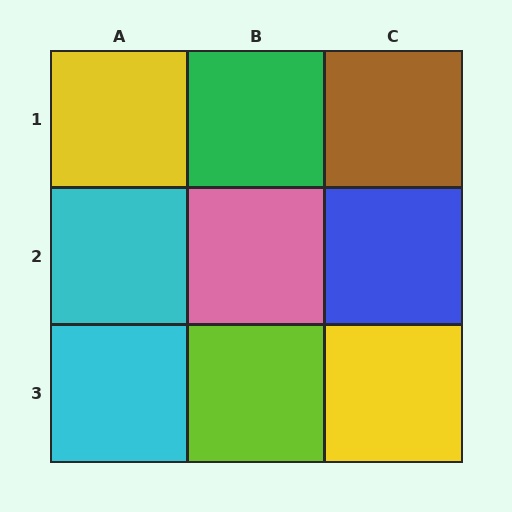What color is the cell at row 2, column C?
Blue.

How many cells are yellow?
2 cells are yellow.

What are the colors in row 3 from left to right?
Cyan, lime, yellow.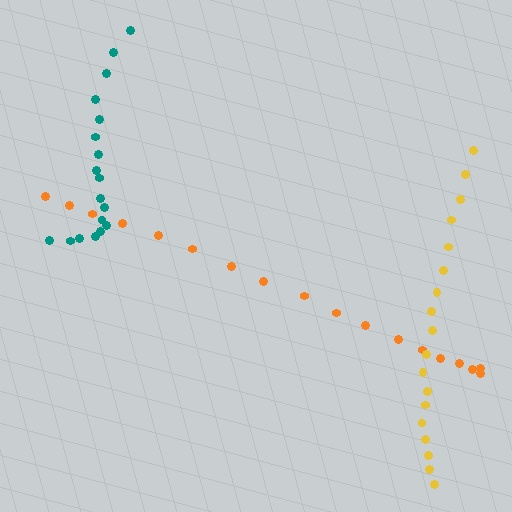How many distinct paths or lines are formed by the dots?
There are 3 distinct paths.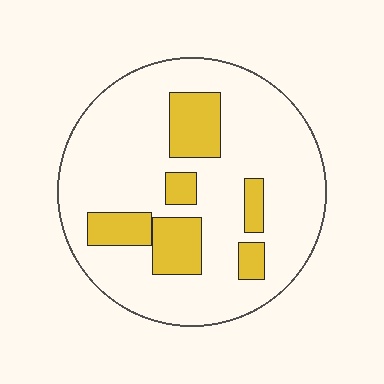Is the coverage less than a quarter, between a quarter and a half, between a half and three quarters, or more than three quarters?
Less than a quarter.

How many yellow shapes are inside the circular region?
6.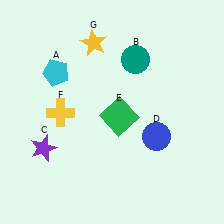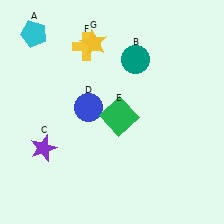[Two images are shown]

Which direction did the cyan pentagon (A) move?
The cyan pentagon (A) moved up.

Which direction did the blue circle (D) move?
The blue circle (D) moved left.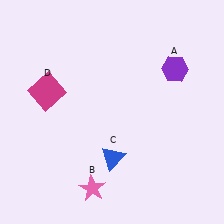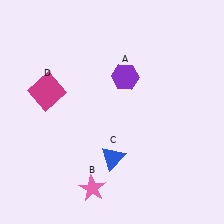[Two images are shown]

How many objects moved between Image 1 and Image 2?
1 object moved between the two images.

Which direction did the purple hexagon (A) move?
The purple hexagon (A) moved left.